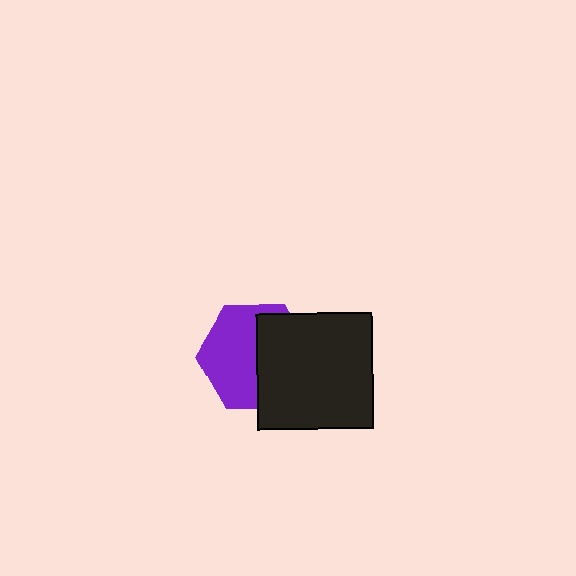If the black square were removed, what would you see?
You would see the complete purple hexagon.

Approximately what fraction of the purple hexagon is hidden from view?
Roughly 45% of the purple hexagon is hidden behind the black square.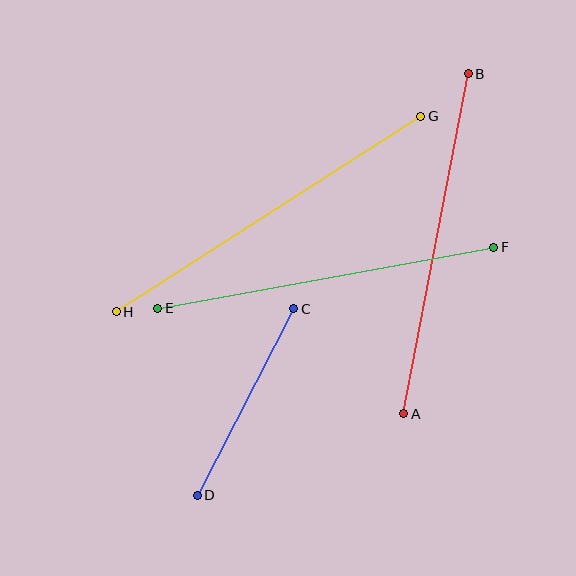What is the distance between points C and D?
The distance is approximately 210 pixels.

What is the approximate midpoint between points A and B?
The midpoint is at approximately (436, 244) pixels.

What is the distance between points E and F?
The distance is approximately 342 pixels.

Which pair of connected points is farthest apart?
Points G and H are farthest apart.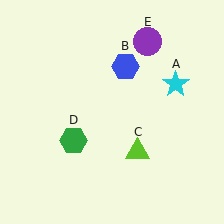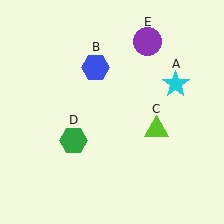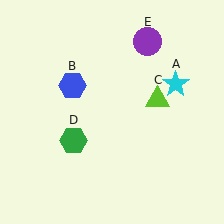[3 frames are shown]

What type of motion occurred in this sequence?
The blue hexagon (object B), lime triangle (object C) rotated counterclockwise around the center of the scene.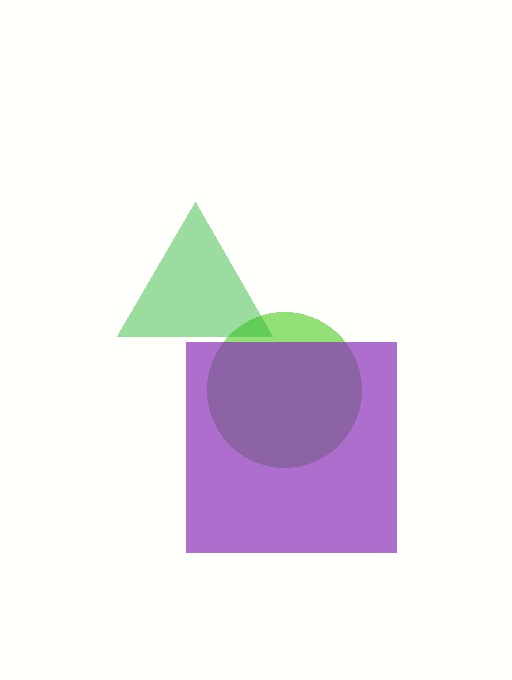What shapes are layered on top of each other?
The layered shapes are: a lime circle, a purple square, a green triangle.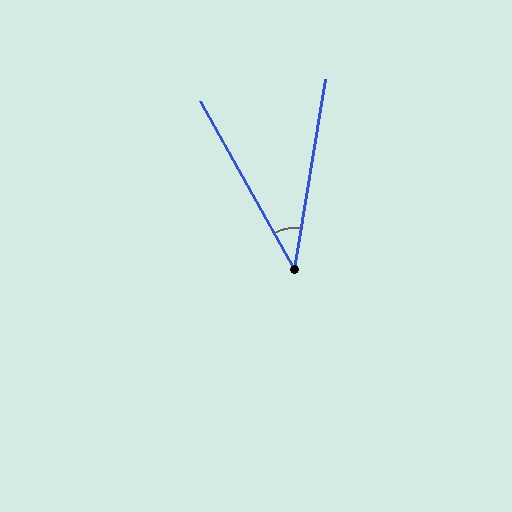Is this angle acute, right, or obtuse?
It is acute.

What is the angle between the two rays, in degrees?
Approximately 38 degrees.